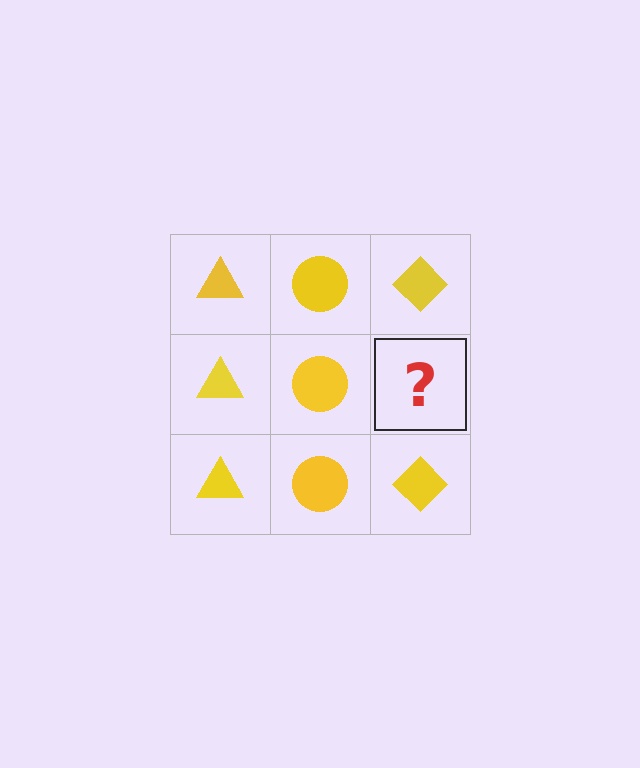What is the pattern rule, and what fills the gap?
The rule is that each column has a consistent shape. The gap should be filled with a yellow diamond.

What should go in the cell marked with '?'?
The missing cell should contain a yellow diamond.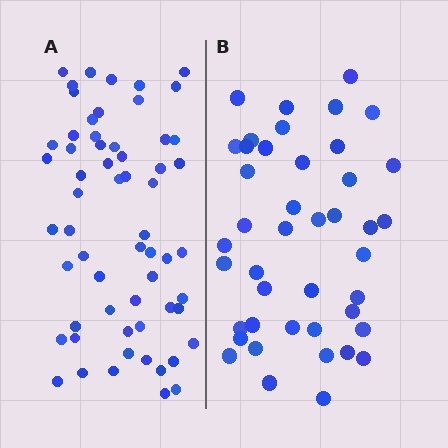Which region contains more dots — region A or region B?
Region A (the left region) has more dots.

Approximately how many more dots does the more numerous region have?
Region A has approximately 15 more dots than region B.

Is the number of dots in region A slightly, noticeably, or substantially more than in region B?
Region A has noticeably more, but not dramatically so. The ratio is roughly 1.4 to 1.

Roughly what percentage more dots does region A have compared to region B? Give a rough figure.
About 40% more.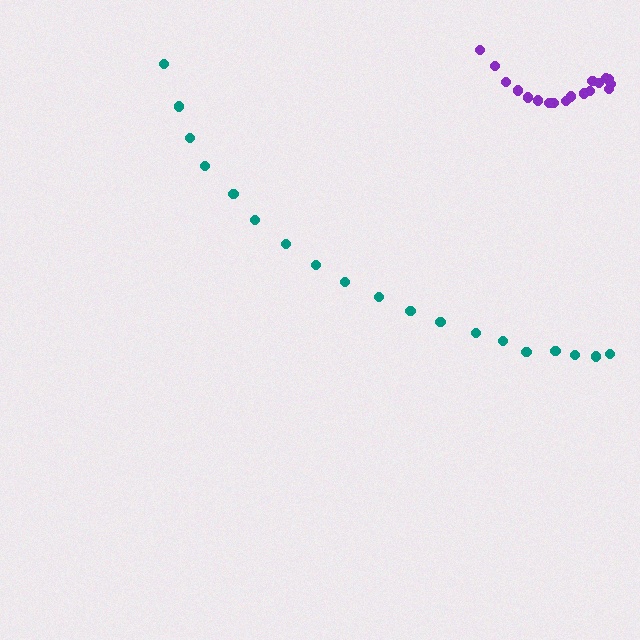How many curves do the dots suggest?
There are 2 distinct paths.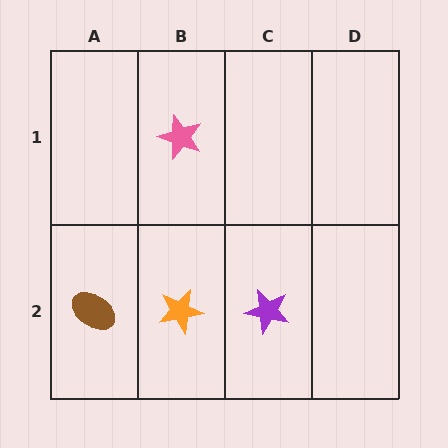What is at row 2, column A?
A brown ellipse.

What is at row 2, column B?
An orange star.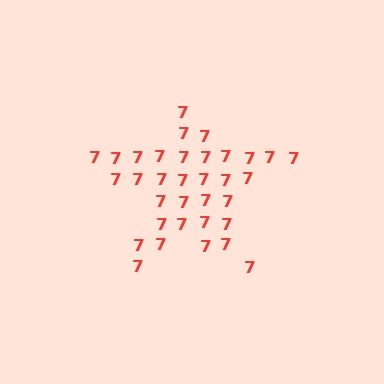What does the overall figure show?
The overall figure shows a star.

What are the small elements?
The small elements are digit 7's.